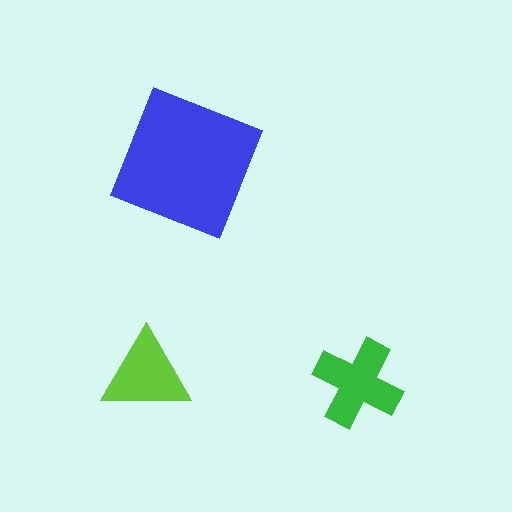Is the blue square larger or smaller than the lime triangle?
Larger.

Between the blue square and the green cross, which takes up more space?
The blue square.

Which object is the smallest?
The lime triangle.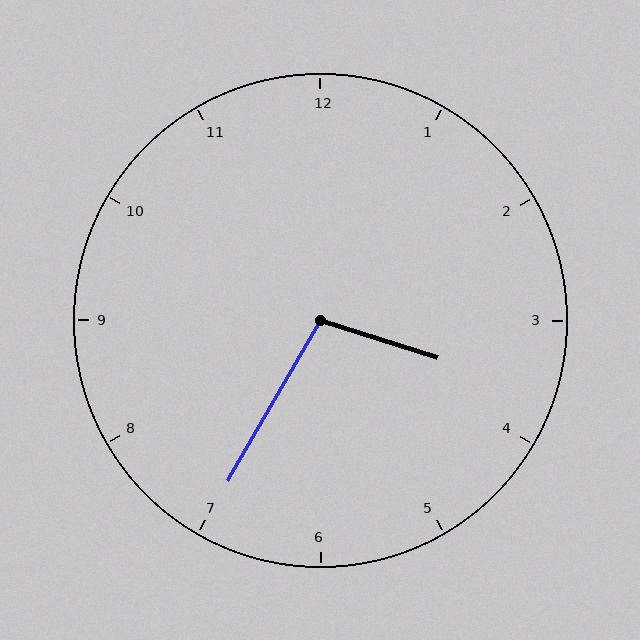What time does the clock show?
3:35.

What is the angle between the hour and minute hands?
Approximately 102 degrees.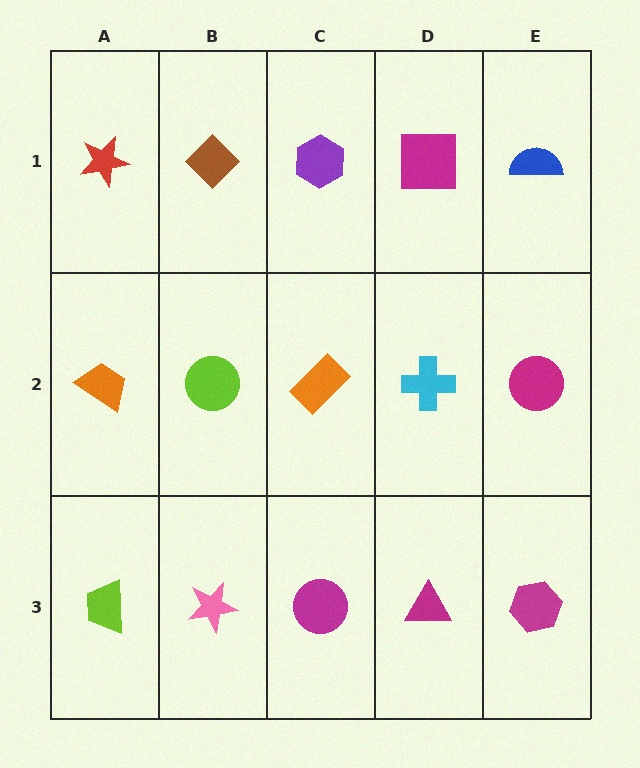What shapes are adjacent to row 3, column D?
A cyan cross (row 2, column D), a magenta circle (row 3, column C), a magenta hexagon (row 3, column E).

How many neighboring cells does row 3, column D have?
3.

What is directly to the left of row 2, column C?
A lime circle.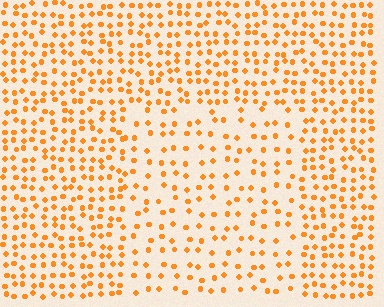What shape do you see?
I see a rectangle.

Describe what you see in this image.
The image contains small orange elements arranged at two different densities. A rectangle-shaped region is visible where the elements are less densely packed than the surrounding area.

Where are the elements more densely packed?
The elements are more densely packed outside the rectangle boundary.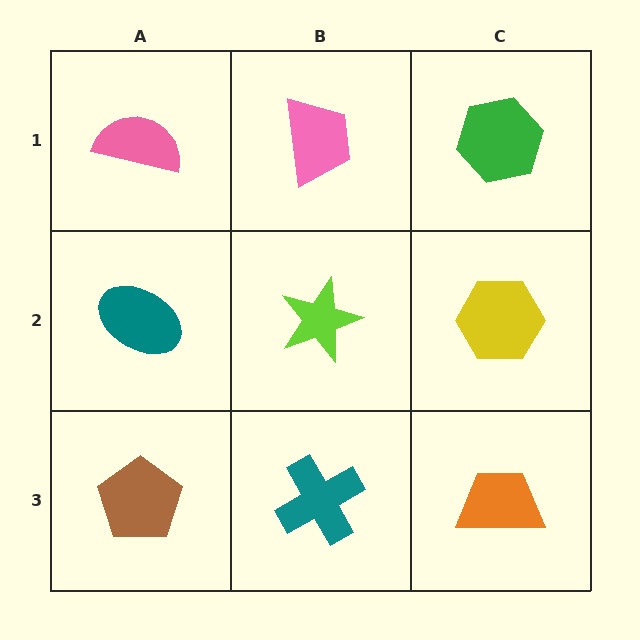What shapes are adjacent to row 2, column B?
A pink trapezoid (row 1, column B), a teal cross (row 3, column B), a teal ellipse (row 2, column A), a yellow hexagon (row 2, column C).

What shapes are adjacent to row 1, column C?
A yellow hexagon (row 2, column C), a pink trapezoid (row 1, column B).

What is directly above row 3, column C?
A yellow hexagon.